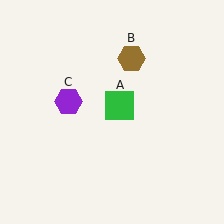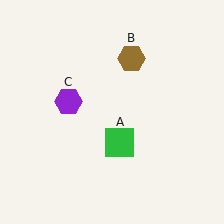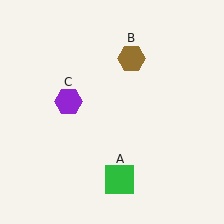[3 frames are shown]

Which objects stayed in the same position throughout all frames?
Brown hexagon (object B) and purple hexagon (object C) remained stationary.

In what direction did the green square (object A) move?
The green square (object A) moved down.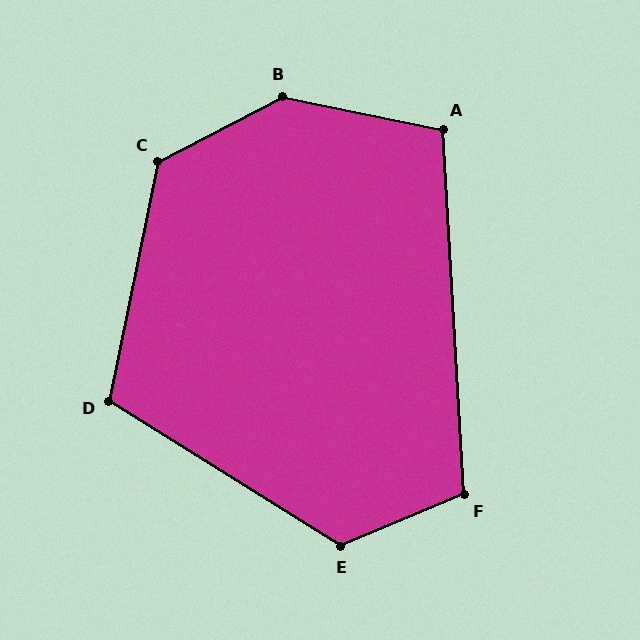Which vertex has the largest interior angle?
B, at approximately 141 degrees.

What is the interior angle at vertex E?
Approximately 126 degrees (obtuse).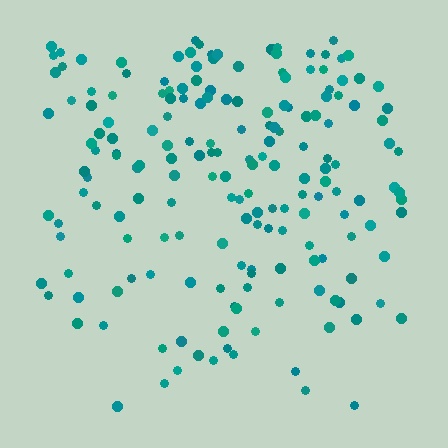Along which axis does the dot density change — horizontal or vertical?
Vertical.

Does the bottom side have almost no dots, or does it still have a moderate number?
Still a moderate number, just noticeably fewer than the top.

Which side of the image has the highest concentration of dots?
The top.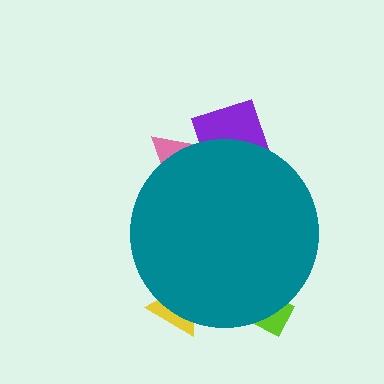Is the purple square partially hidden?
Yes, the purple square is partially hidden behind the teal circle.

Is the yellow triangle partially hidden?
Yes, the yellow triangle is partially hidden behind the teal circle.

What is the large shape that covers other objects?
A teal circle.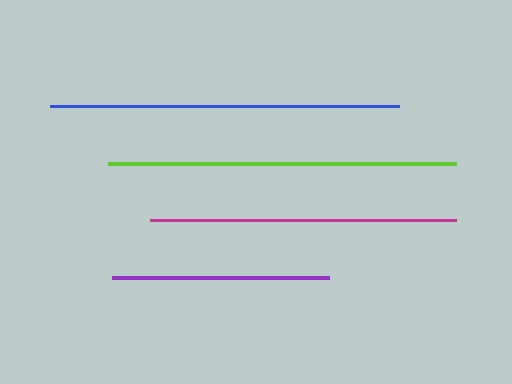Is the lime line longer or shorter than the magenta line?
The lime line is longer than the magenta line.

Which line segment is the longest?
The blue line is the longest at approximately 350 pixels.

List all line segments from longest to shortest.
From longest to shortest: blue, lime, magenta, purple.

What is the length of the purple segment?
The purple segment is approximately 217 pixels long.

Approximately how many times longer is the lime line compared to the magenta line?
The lime line is approximately 1.1 times the length of the magenta line.